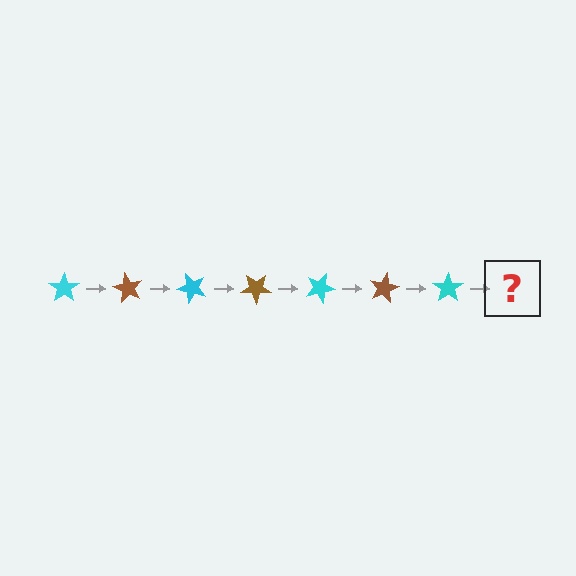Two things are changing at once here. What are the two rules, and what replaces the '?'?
The two rules are that it rotates 60 degrees each step and the color cycles through cyan and brown. The '?' should be a brown star, rotated 420 degrees from the start.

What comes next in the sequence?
The next element should be a brown star, rotated 420 degrees from the start.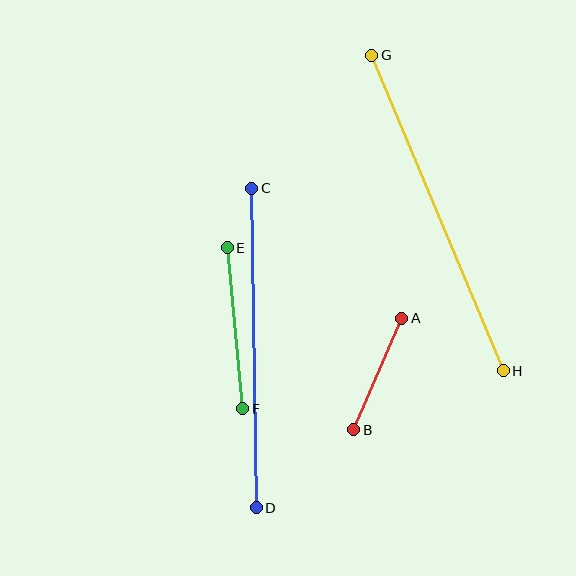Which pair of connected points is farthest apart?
Points G and H are farthest apart.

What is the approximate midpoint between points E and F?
The midpoint is at approximately (235, 328) pixels.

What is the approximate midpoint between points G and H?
The midpoint is at approximately (437, 213) pixels.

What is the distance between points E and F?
The distance is approximately 162 pixels.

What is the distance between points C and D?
The distance is approximately 319 pixels.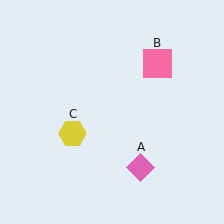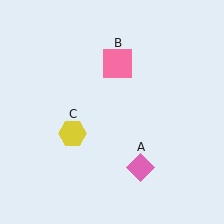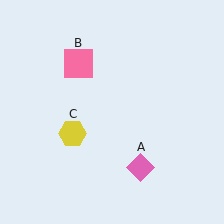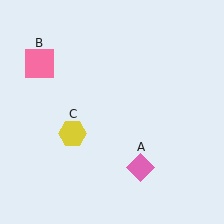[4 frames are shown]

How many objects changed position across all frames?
1 object changed position: pink square (object B).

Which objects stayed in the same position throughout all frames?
Pink diamond (object A) and yellow hexagon (object C) remained stationary.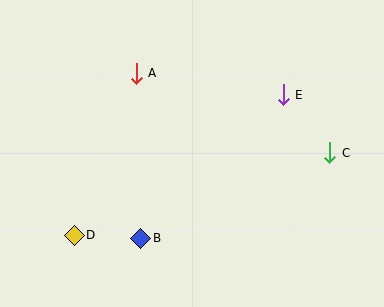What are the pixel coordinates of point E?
Point E is at (283, 95).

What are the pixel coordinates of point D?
Point D is at (74, 235).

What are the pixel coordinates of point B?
Point B is at (141, 238).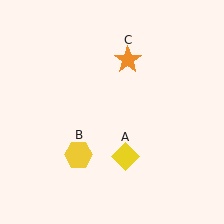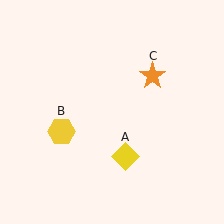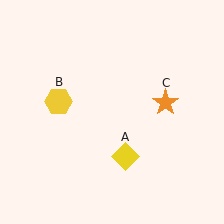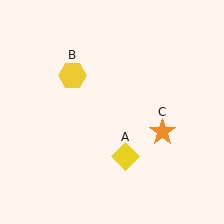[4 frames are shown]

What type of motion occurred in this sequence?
The yellow hexagon (object B), orange star (object C) rotated clockwise around the center of the scene.